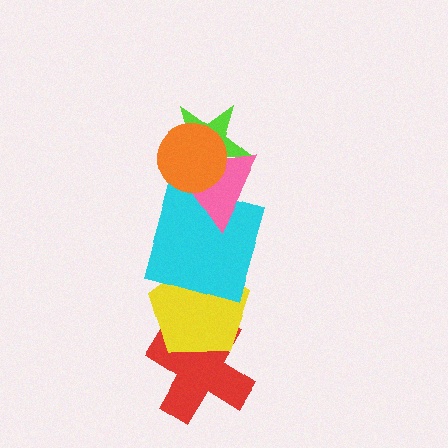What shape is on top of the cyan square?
The pink triangle is on top of the cyan square.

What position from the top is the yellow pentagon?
The yellow pentagon is 5th from the top.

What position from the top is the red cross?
The red cross is 6th from the top.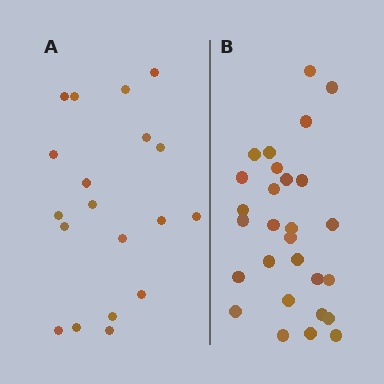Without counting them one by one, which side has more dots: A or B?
Region B (the right region) has more dots.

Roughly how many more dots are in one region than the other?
Region B has roughly 8 or so more dots than region A.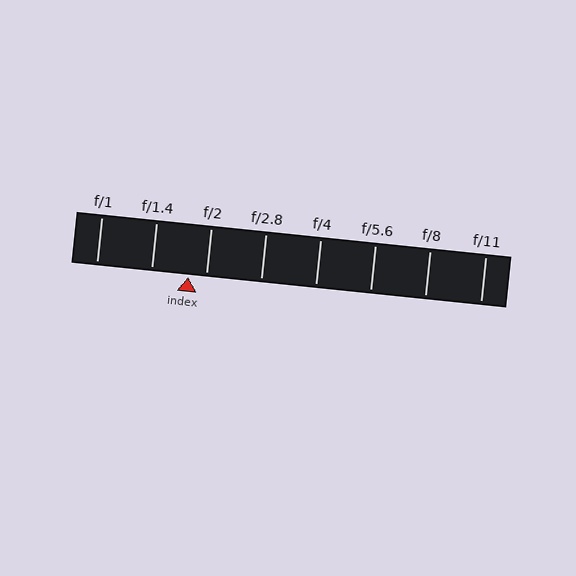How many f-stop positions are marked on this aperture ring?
There are 8 f-stop positions marked.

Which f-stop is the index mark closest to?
The index mark is closest to f/2.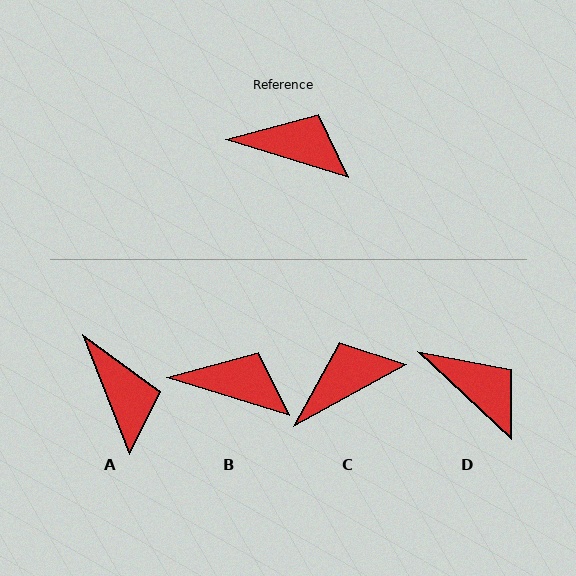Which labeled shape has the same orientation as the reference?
B.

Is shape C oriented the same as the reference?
No, it is off by about 46 degrees.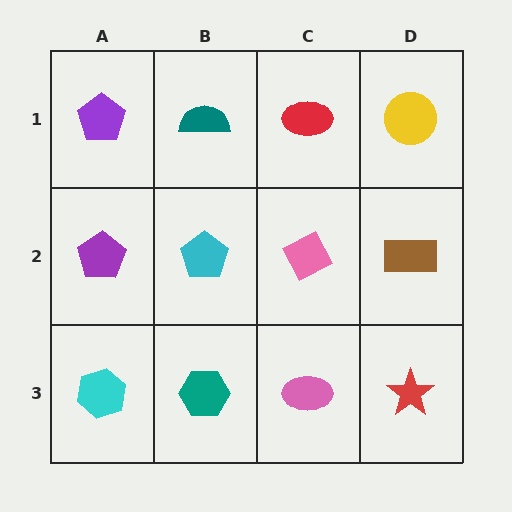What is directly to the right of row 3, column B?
A pink ellipse.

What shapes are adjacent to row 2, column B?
A teal semicircle (row 1, column B), a teal hexagon (row 3, column B), a purple pentagon (row 2, column A), a pink diamond (row 2, column C).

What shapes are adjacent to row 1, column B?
A cyan pentagon (row 2, column B), a purple pentagon (row 1, column A), a red ellipse (row 1, column C).